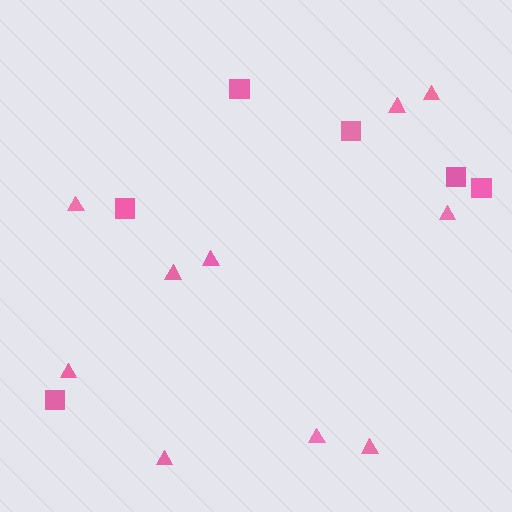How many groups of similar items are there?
There are 2 groups: one group of squares (6) and one group of triangles (10).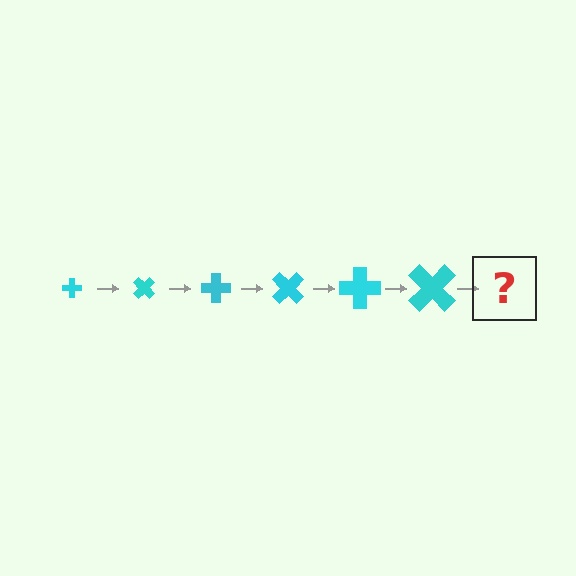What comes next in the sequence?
The next element should be a cross, larger than the previous one and rotated 270 degrees from the start.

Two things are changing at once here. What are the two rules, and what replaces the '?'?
The two rules are that the cross grows larger each step and it rotates 45 degrees each step. The '?' should be a cross, larger than the previous one and rotated 270 degrees from the start.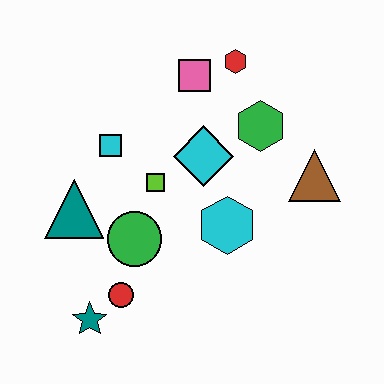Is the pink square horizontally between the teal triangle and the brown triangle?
Yes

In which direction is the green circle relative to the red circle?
The green circle is above the red circle.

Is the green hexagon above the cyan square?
Yes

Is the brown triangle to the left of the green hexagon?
No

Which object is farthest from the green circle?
The red hexagon is farthest from the green circle.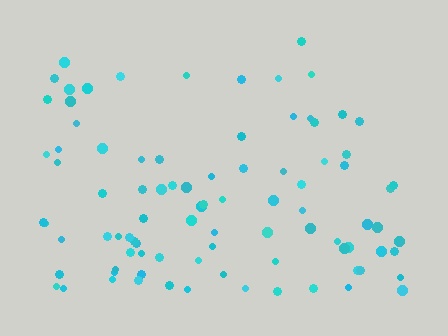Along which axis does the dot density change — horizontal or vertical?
Vertical.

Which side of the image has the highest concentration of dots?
The bottom.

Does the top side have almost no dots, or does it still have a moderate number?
Still a moderate number, just noticeably fewer than the bottom.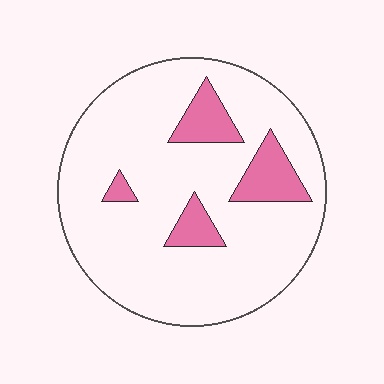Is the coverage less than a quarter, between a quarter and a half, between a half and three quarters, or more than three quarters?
Less than a quarter.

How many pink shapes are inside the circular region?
4.